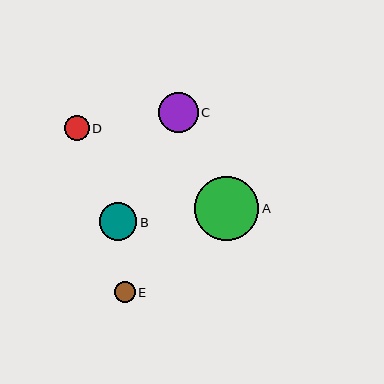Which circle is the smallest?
Circle E is the smallest with a size of approximately 21 pixels.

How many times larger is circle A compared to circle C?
Circle A is approximately 1.6 times the size of circle C.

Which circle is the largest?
Circle A is the largest with a size of approximately 64 pixels.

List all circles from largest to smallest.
From largest to smallest: A, C, B, D, E.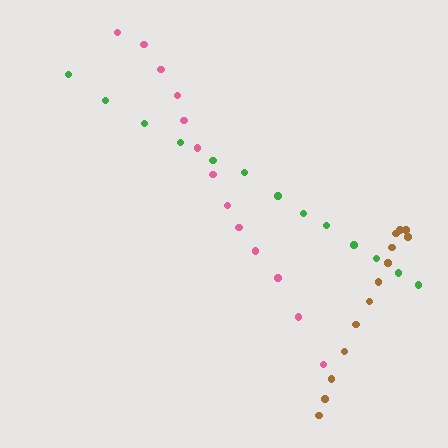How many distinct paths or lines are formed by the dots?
There are 3 distinct paths.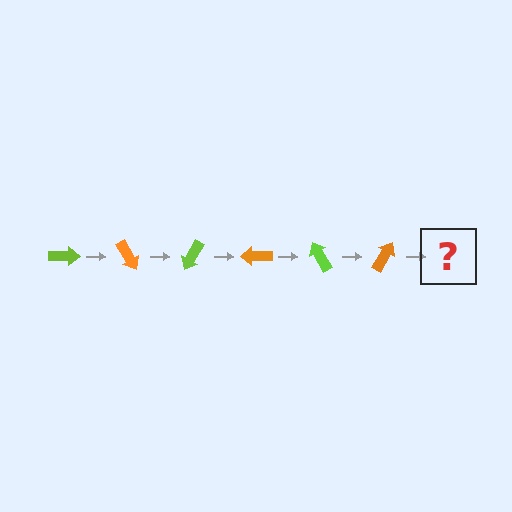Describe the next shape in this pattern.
It should be a lime arrow, rotated 360 degrees from the start.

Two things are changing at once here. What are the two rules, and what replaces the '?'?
The two rules are that it rotates 60 degrees each step and the color cycles through lime and orange. The '?' should be a lime arrow, rotated 360 degrees from the start.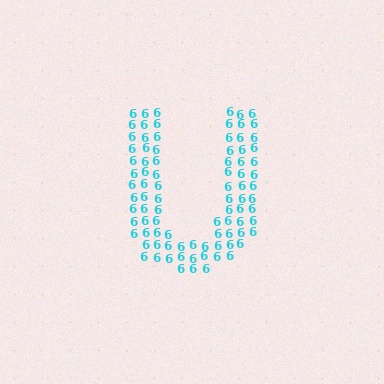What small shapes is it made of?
It is made of small digit 6's.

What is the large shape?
The large shape is the letter U.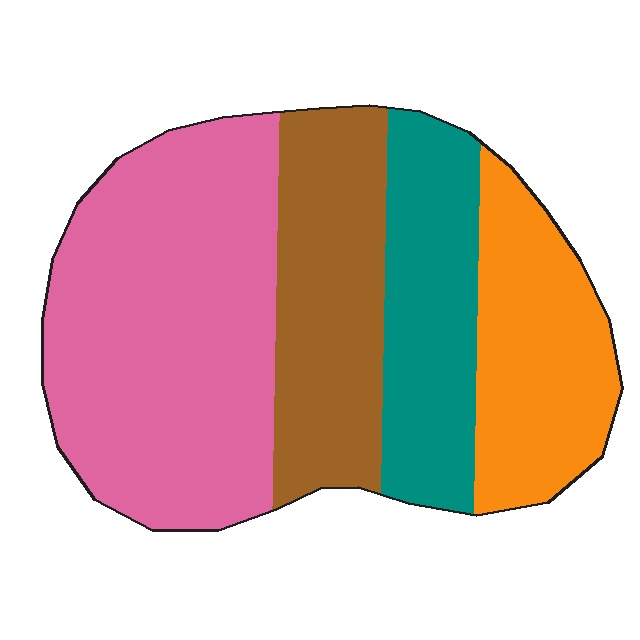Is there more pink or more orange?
Pink.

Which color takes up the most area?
Pink, at roughly 40%.